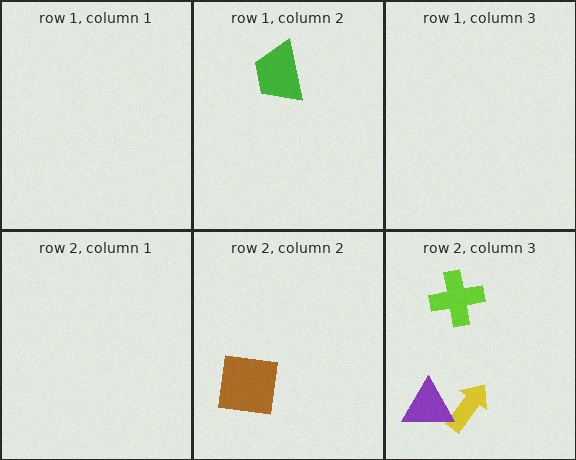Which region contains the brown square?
The row 2, column 2 region.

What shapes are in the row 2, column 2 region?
The brown square.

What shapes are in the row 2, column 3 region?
The yellow arrow, the purple triangle, the lime cross.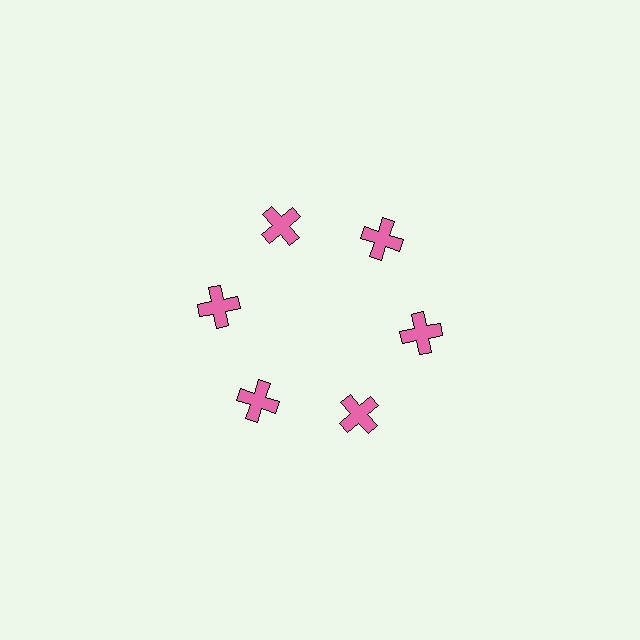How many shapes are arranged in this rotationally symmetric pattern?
There are 6 shapes, arranged in 6 groups of 1.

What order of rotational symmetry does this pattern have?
This pattern has 6-fold rotational symmetry.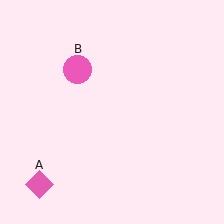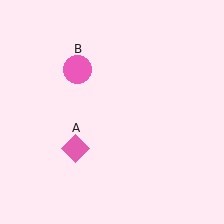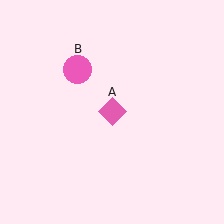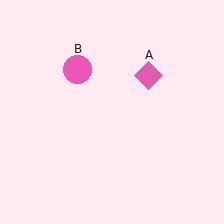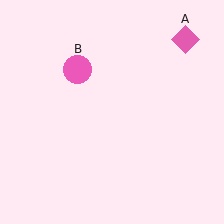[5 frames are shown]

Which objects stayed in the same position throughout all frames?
Pink circle (object B) remained stationary.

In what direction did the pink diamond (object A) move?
The pink diamond (object A) moved up and to the right.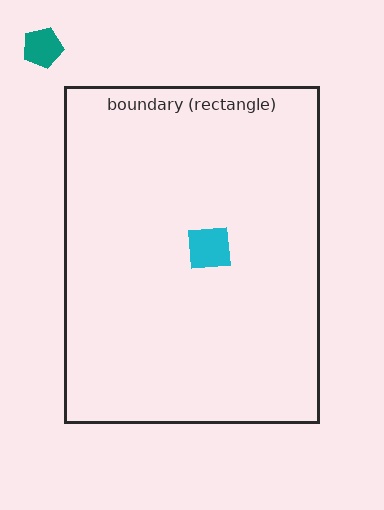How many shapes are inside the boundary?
1 inside, 1 outside.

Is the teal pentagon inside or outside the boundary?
Outside.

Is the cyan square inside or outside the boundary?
Inside.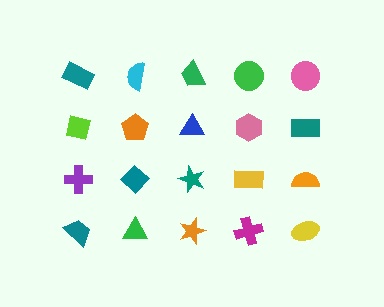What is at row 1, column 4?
A green circle.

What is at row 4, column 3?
An orange star.